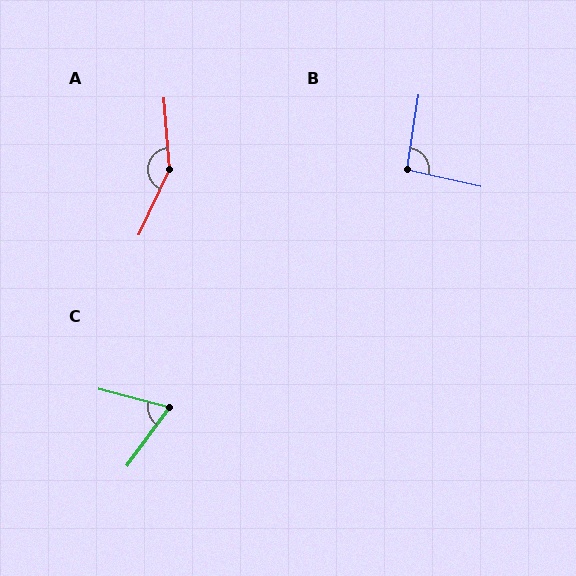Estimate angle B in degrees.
Approximately 94 degrees.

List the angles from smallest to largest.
C (68°), B (94°), A (151°).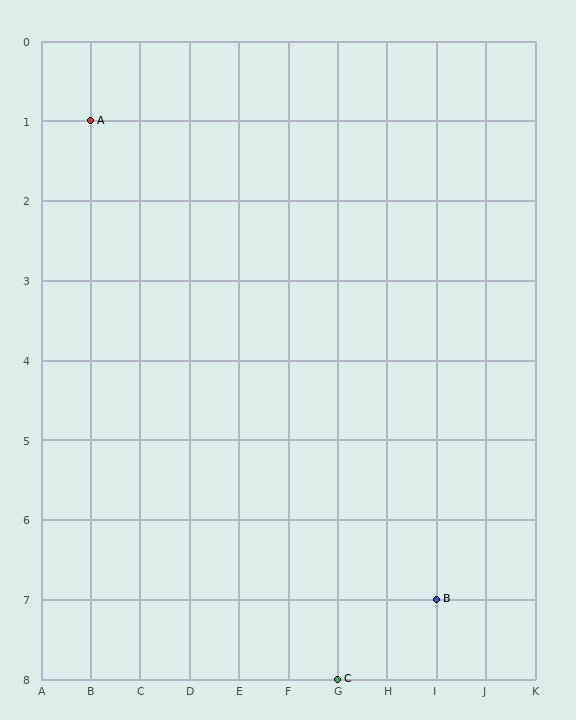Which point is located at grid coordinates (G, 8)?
Point C is at (G, 8).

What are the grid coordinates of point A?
Point A is at grid coordinates (B, 1).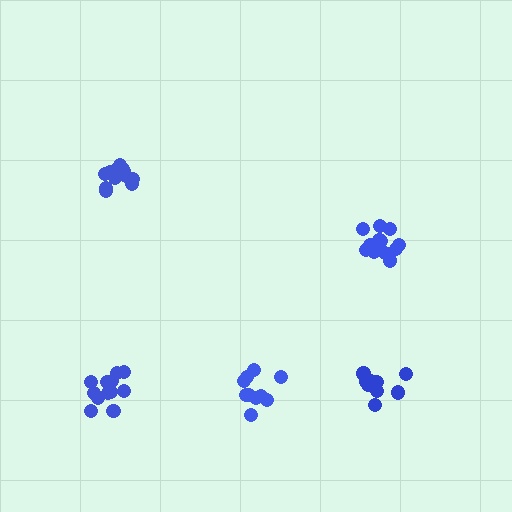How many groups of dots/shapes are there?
There are 5 groups.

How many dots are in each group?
Group 1: 9 dots, Group 2: 12 dots, Group 3: 13 dots, Group 4: 13 dots, Group 5: 10 dots (57 total).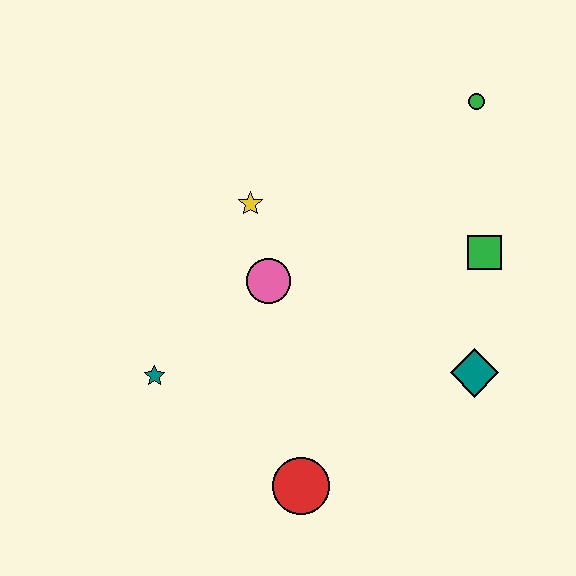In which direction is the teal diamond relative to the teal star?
The teal diamond is to the right of the teal star.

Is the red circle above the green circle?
No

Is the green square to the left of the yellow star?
No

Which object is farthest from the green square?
The teal star is farthest from the green square.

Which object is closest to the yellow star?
The pink circle is closest to the yellow star.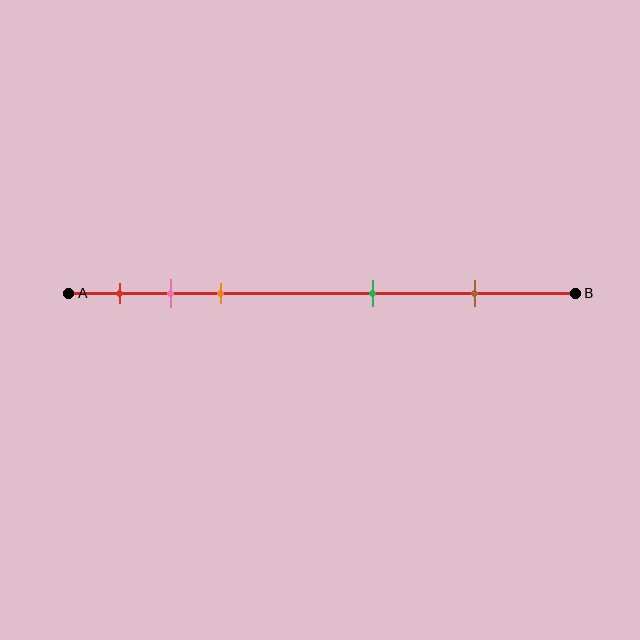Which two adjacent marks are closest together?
The pink and orange marks are the closest adjacent pair.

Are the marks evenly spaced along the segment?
No, the marks are not evenly spaced.